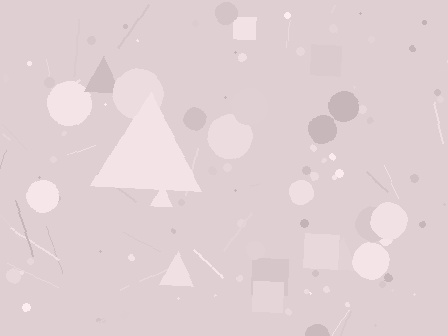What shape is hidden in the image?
A triangle is hidden in the image.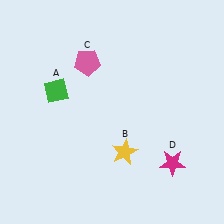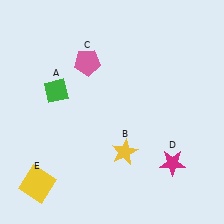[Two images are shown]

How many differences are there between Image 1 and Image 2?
There is 1 difference between the two images.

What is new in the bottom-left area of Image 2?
A yellow square (E) was added in the bottom-left area of Image 2.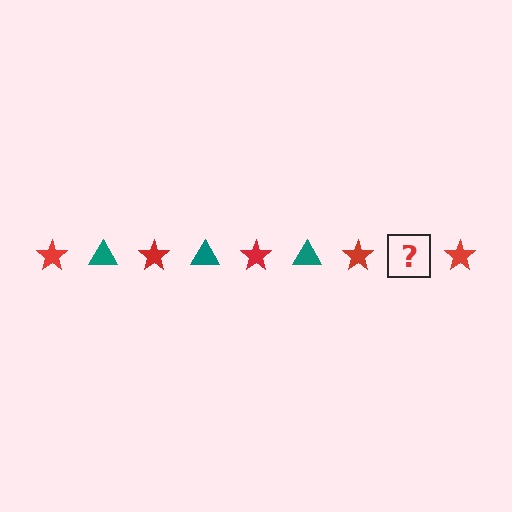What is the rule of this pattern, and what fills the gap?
The rule is that the pattern alternates between red star and teal triangle. The gap should be filled with a teal triangle.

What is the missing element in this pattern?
The missing element is a teal triangle.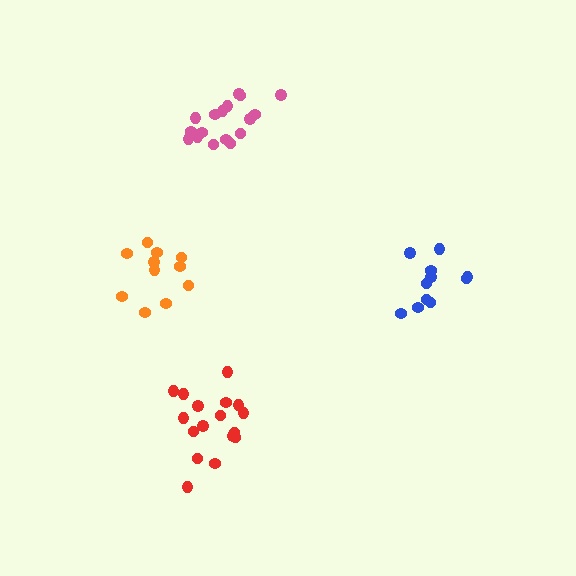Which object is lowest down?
The red cluster is bottommost.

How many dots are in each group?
Group 1: 11 dots, Group 2: 17 dots, Group 3: 11 dots, Group 4: 17 dots (56 total).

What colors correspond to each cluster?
The clusters are colored: orange, red, blue, pink.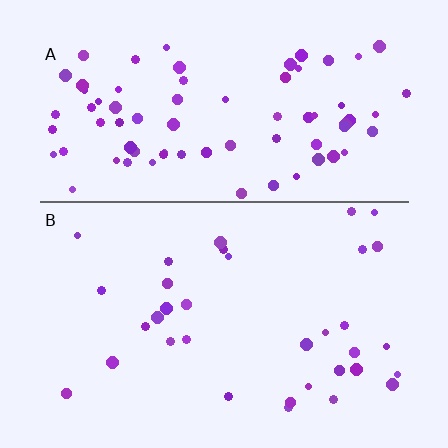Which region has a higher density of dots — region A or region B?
A (the top).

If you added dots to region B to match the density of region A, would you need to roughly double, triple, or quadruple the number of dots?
Approximately double.